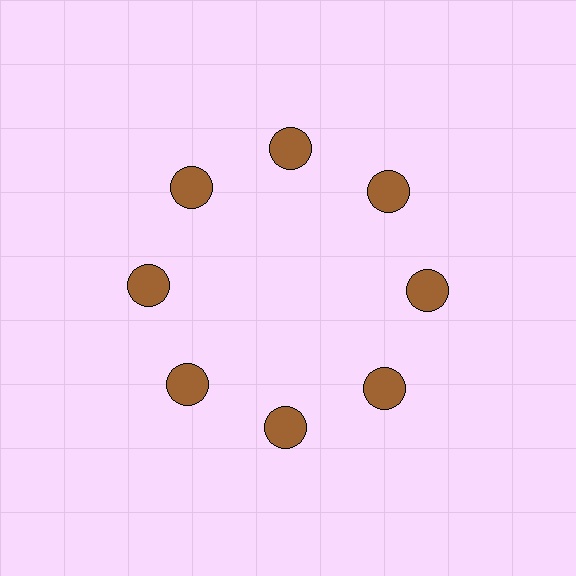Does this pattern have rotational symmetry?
Yes, this pattern has 8-fold rotational symmetry. It looks the same after rotating 45 degrees around the center.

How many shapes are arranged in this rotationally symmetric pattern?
There are 8 shapes, arranged in 8 groups of 1.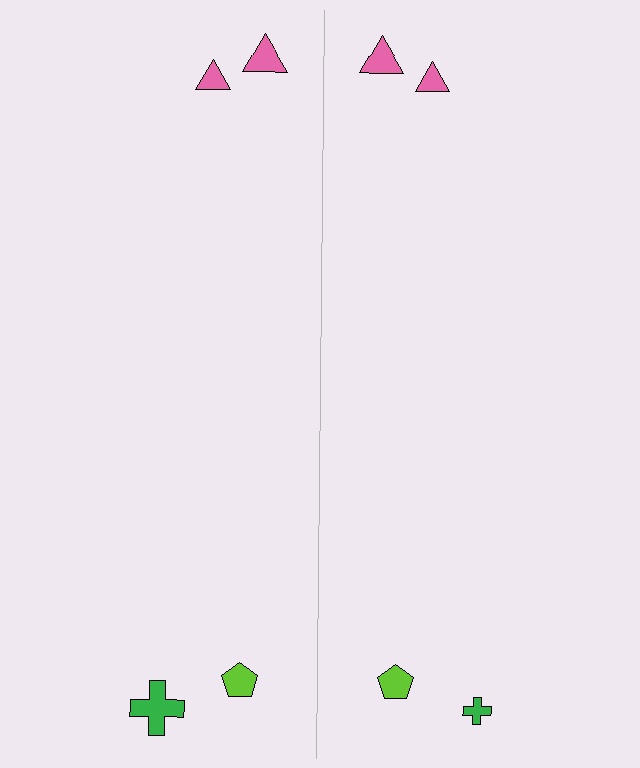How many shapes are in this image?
There are 8 shapes in this image.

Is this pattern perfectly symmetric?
No, the pattern is not perfectly symmetric. The green cross on the right side has a different size than its mirror counterpart.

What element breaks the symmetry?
The green cross on the right side has a different size than its mirror counterpart.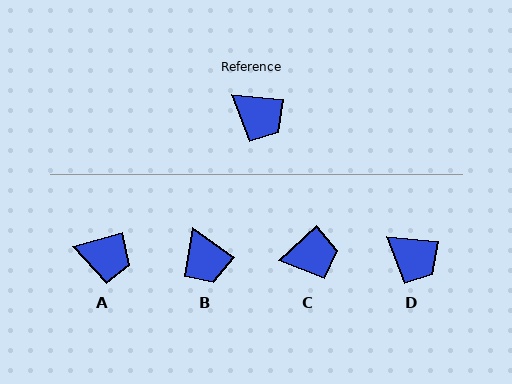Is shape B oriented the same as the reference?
No, it is off by about 31 degrees.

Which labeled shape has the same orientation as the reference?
D.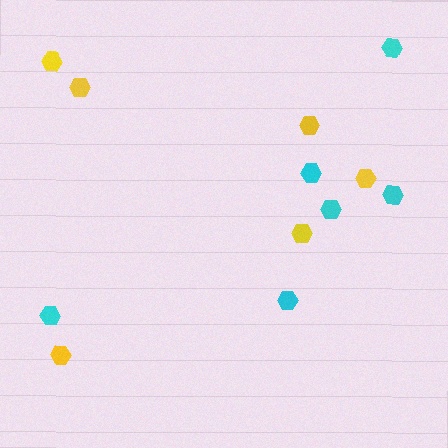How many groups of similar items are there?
There are 2 groups: one group of cyan hexagons (6) and one group of yellow hexagons (6).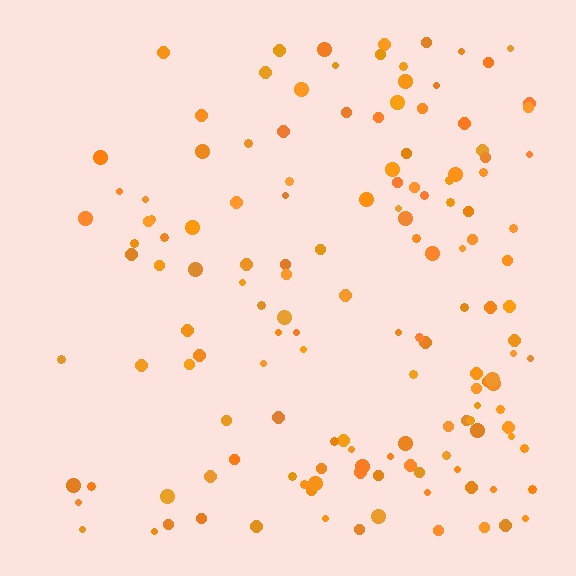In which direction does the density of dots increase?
From left to right, with the right side densest.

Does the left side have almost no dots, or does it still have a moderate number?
Still a moderate number, just noticeably fewer than the right.